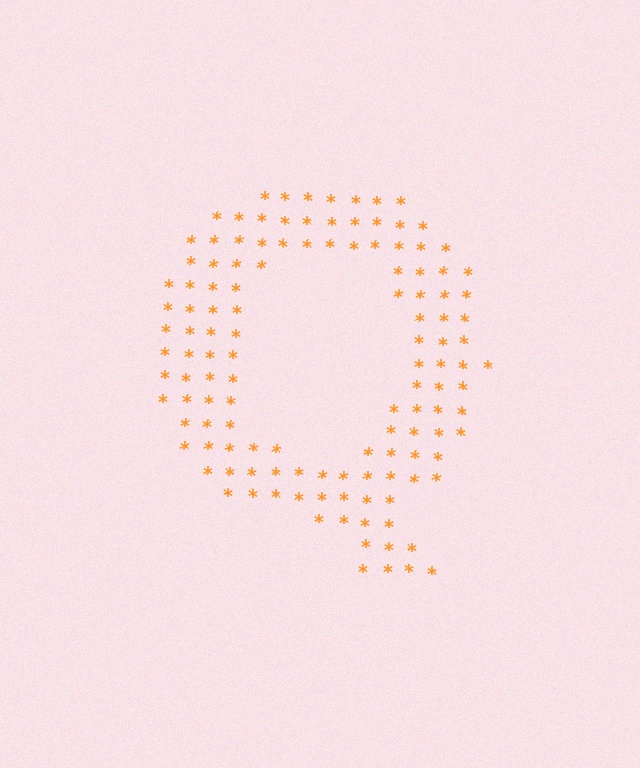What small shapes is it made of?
It is made of small asterisks.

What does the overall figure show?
The overall figure shows the letter Q.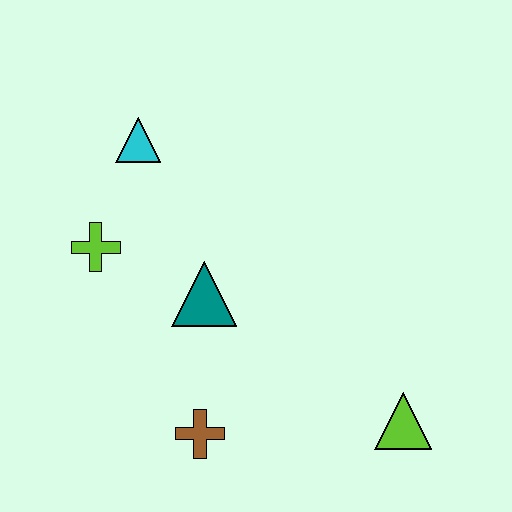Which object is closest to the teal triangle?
The lime cross is closest to the teal triangle.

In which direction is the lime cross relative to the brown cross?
The lime cross is above the brown cross.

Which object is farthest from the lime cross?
The lime triangle is farthest from the lime cross.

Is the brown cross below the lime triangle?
Yes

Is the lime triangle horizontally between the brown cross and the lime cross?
No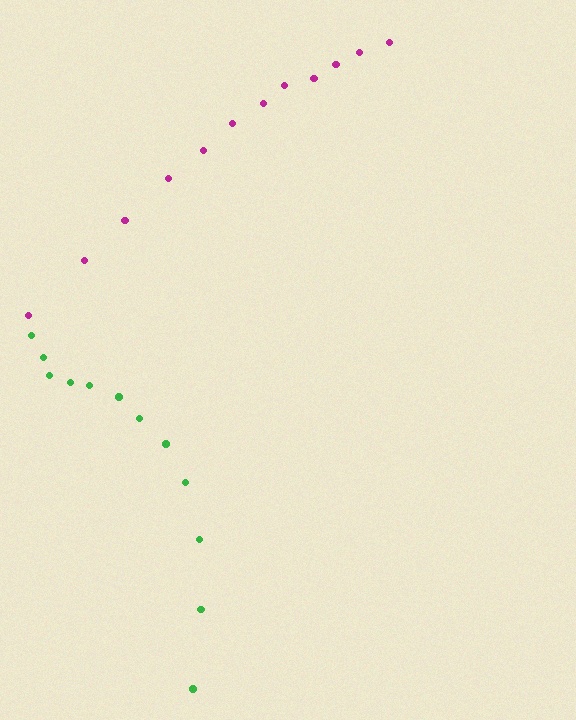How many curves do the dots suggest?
There are 2 distinct paths.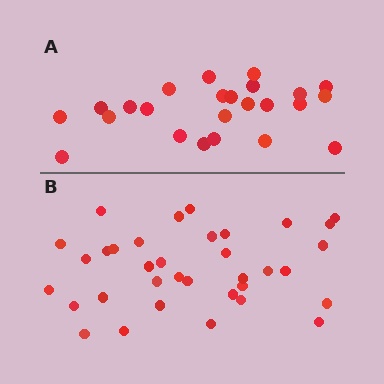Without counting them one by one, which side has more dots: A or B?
Region B (the bottom region) has more dots.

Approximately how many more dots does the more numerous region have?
Region B has roughly 12 or so more dots than region A.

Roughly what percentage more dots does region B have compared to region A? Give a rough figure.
About 45% more.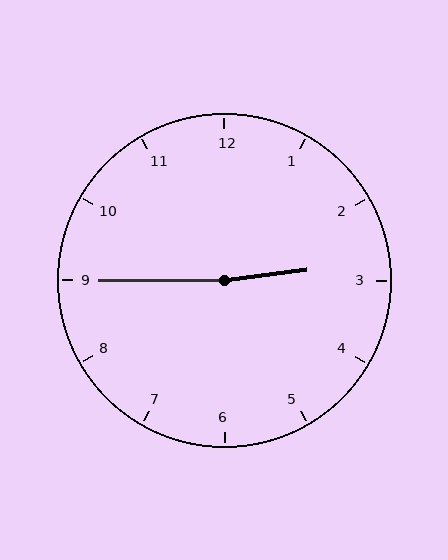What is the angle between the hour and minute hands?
Approximately 172 degrees.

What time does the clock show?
2:45.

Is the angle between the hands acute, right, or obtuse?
It is obtuse.